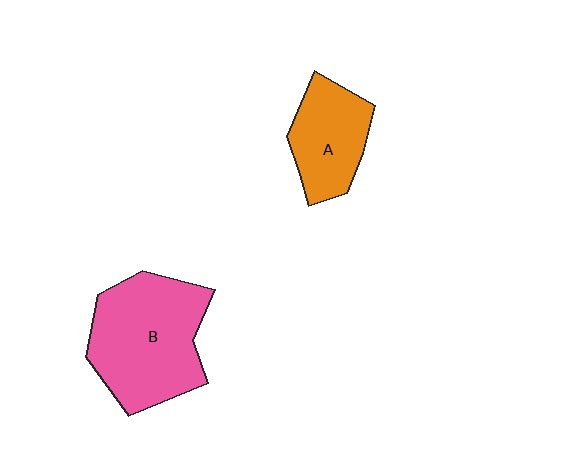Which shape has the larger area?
Shape B (pink).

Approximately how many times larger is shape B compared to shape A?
Approximately 1.7 times.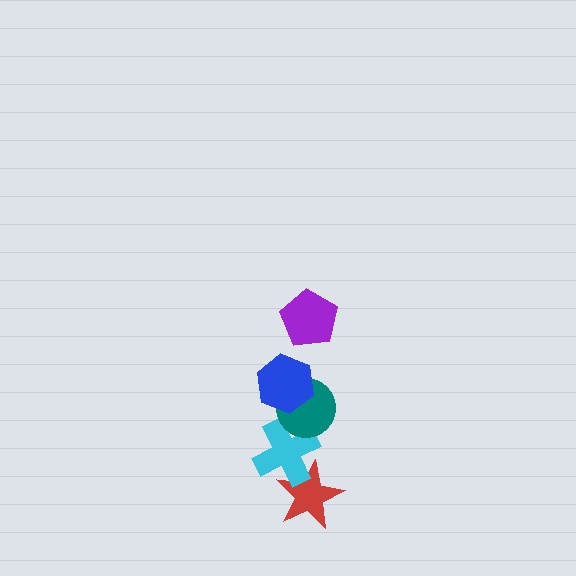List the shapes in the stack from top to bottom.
From top to bottom: the purple pentagon, the blue hexagon, the teal circle, the cyan cross, the red star.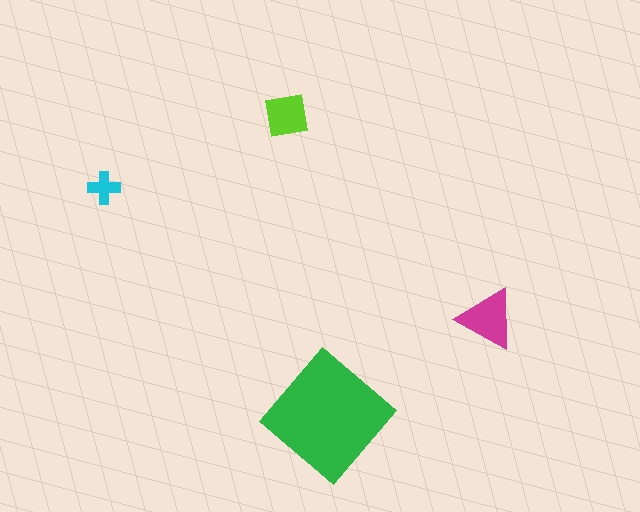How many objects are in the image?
There are 4 objects in the image.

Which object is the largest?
The green diamond.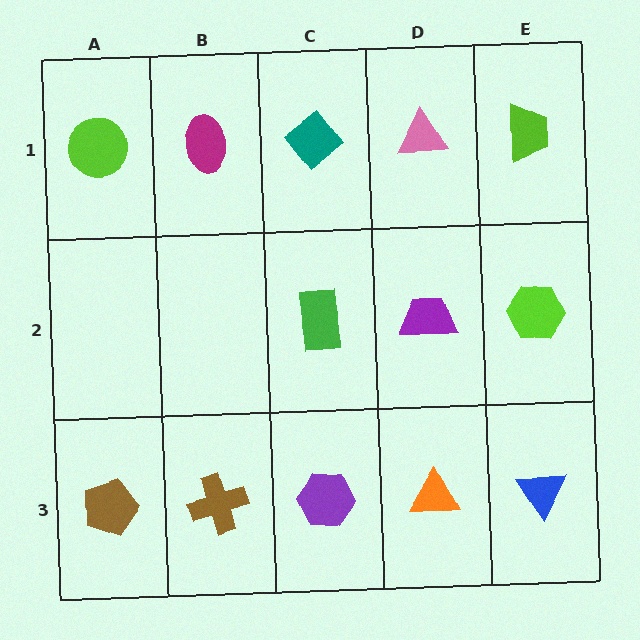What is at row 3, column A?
A brown pentagon.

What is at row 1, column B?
A magenta ellipse.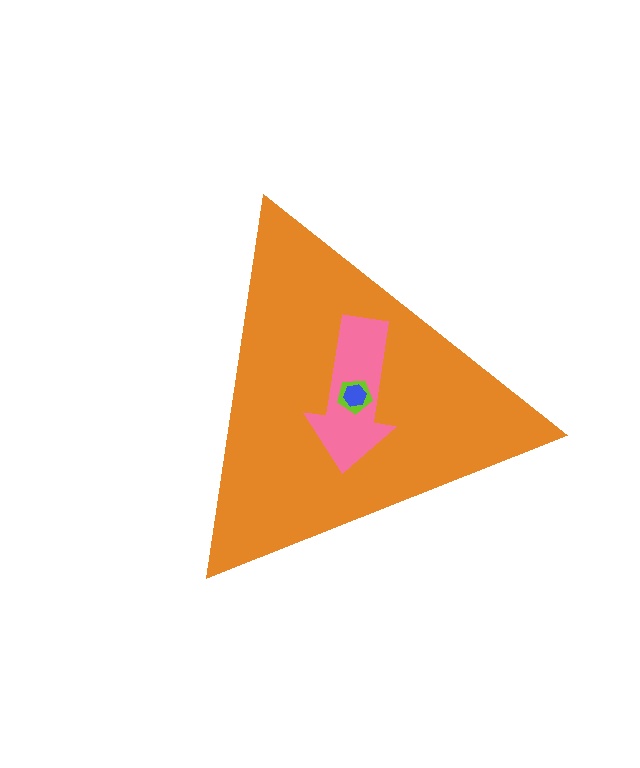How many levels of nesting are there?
4.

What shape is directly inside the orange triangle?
The pink arrow.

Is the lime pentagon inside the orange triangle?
Yes.